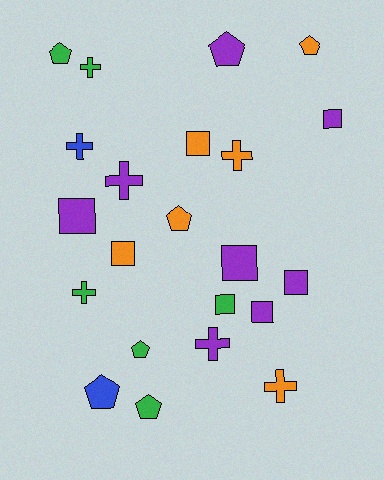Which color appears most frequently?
Purple, with 8 objects.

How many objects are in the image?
There are 22 objects.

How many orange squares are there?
There are 2 orange squares.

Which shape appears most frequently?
Square, with 8 objects.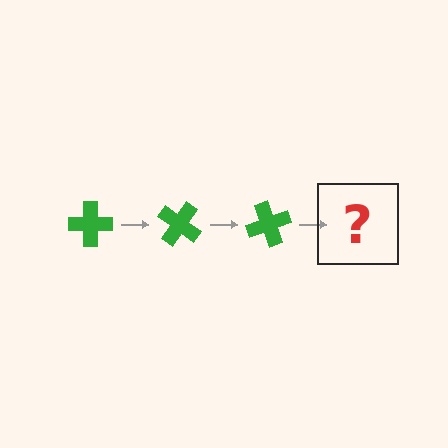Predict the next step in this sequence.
The next step is a green cross rotated 105 degrees.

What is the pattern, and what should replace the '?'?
The pattern is that the cross rotates 35 degrees each step. The '?' should be a green cross rotated 105 degrees.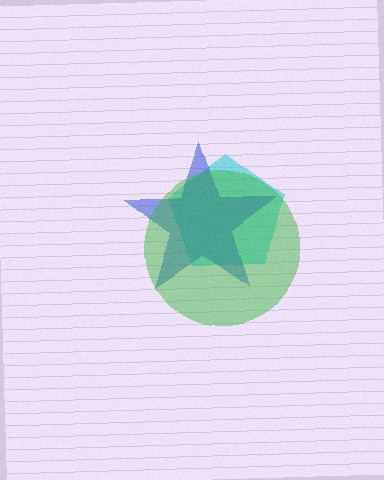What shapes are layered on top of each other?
The layered shapes are: a cyan pentagon, a blue star, a green circle.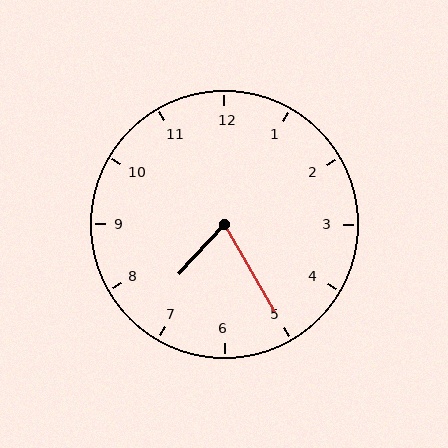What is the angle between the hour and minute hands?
Approximately 72 degrees.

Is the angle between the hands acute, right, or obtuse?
It is acute.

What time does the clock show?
7:25.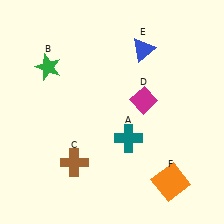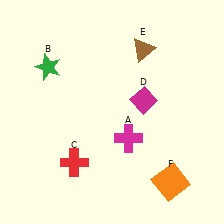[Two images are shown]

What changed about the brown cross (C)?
In Image 1, C is brown. In Image 2, it changed to red.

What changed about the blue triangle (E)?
In Image 1, E is blue. In Image 2, it changed to brown.